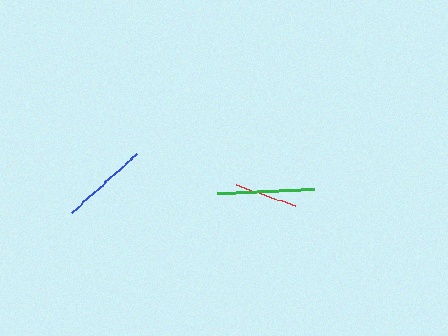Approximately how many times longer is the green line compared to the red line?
The green line is approximately 1.6 times the length of the red line.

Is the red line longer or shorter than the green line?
The green line is longer than the red line.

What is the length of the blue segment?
The blue segment is approximately 88 pixels long.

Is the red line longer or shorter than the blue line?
The blue line is longer than the red line.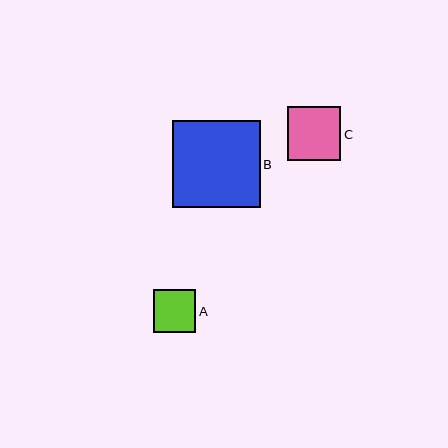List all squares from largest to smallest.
From largest to smallest: B, C, A.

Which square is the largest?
Square B is the largest with a size of approximately 88 pixels.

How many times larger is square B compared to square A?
Square B is approximately 2.1 times the size of square A.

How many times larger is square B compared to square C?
Square B is approximately 1.6 times the size of square C.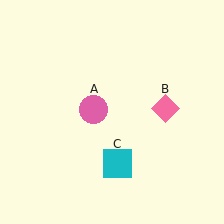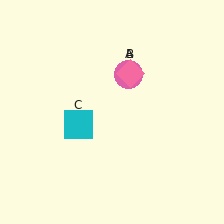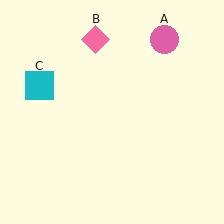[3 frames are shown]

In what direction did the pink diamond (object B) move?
The pink diamond (object B) moved up and to the left.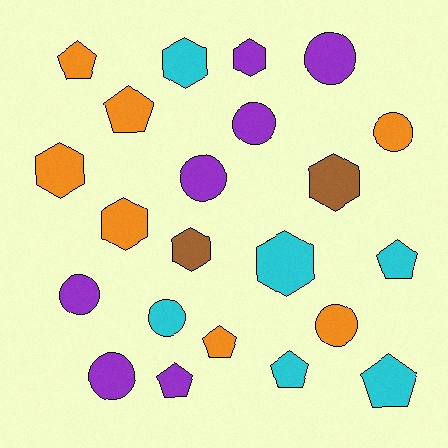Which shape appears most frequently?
Circle, with 8 objects.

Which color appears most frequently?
Purple, with 7 objects.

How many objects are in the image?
There are 22 objects.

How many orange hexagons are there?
There are 2 orange hexagons.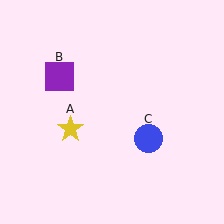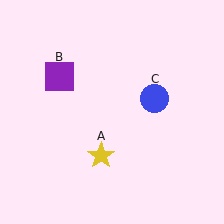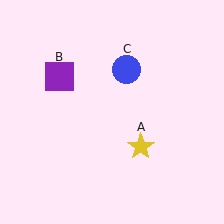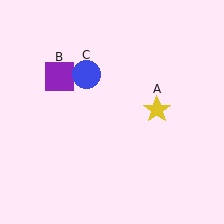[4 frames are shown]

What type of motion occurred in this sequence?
The yellow star (object A), blue circle (object C) rotated counterclockwise around the center of the scene.